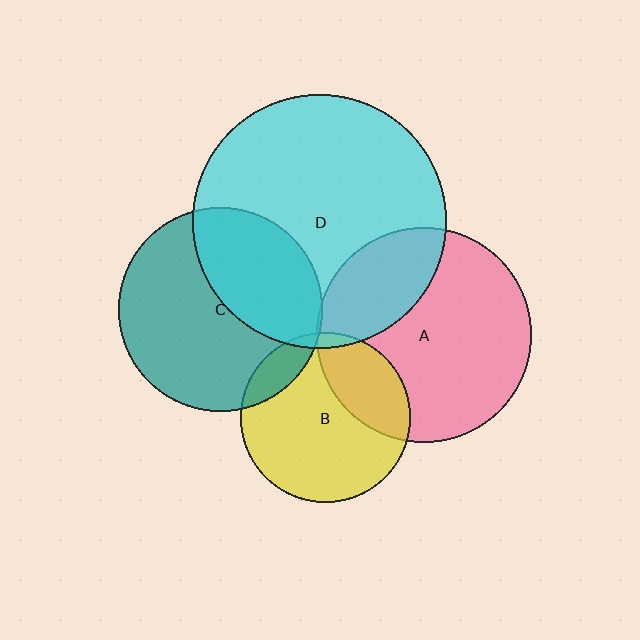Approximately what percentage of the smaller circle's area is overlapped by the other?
Approximately 5%.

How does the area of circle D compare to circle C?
Approximately 1.5 times.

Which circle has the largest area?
Circle D (cyan).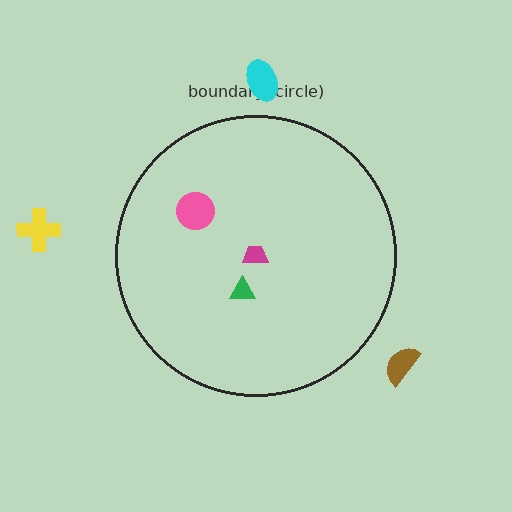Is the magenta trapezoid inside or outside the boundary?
Inside.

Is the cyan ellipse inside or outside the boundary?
Outside.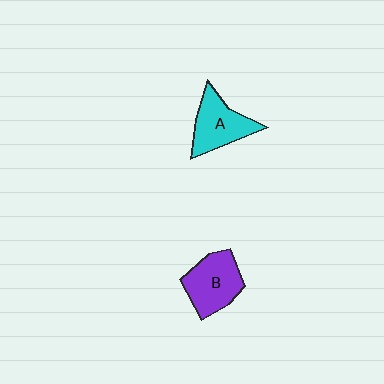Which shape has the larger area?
Shape B (purple).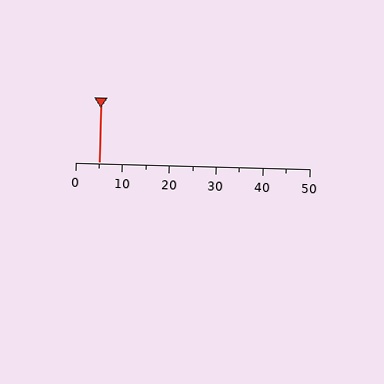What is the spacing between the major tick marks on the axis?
The major ticks are spaced 10 apart.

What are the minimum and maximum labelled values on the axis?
The axis runs from 0 to 50.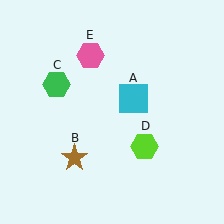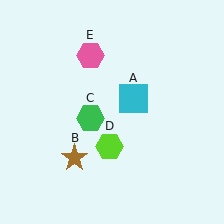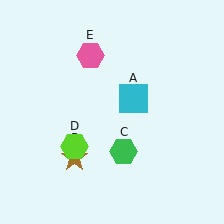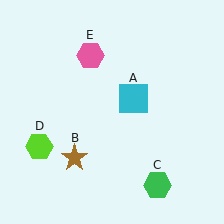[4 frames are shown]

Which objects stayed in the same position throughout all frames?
Cyan square (object A) and brown star (object B) and pink hexagon (object E) remained stationary.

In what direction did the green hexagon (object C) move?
The green hexagon (object C) moved down and to the right.